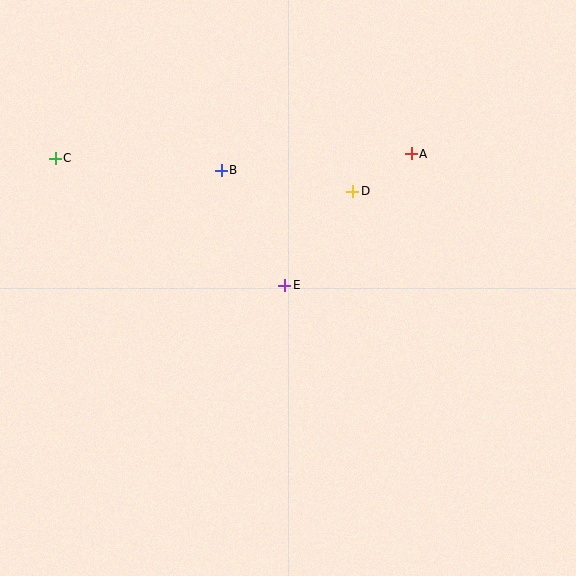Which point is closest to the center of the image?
Point E at (285, 285) is closest to the center.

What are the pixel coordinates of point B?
Point B is at (221, 170).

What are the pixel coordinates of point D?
Point D is at (353, 191).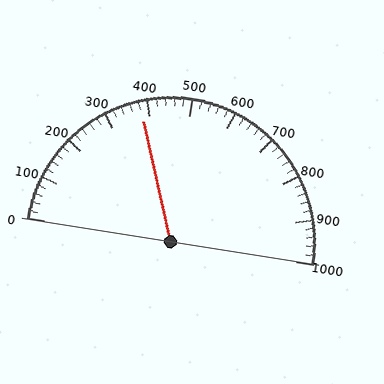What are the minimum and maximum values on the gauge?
The gauge ranges from 0 to 1000.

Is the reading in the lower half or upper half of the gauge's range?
The reading is in the lower half of the range (0 to 1000).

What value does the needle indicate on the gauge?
The needle indicates approximately 380.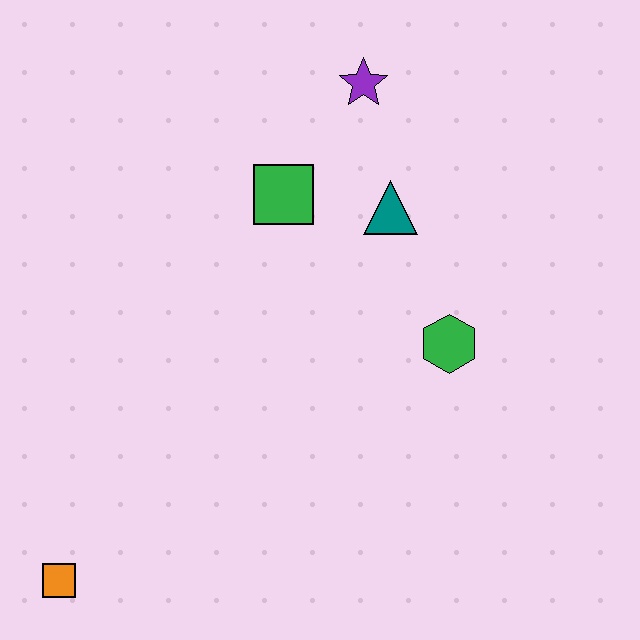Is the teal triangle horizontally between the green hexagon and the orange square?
Yes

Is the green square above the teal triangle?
Yes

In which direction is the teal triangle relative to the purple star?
The teal triangle is below the purple star.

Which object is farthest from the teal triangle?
The orange square is farthest from the teal triangle.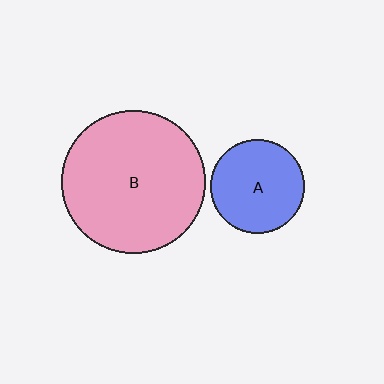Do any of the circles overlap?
No, none of the circles overlap.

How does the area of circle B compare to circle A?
Approximately 2.3 times.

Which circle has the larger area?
Circle B (pink).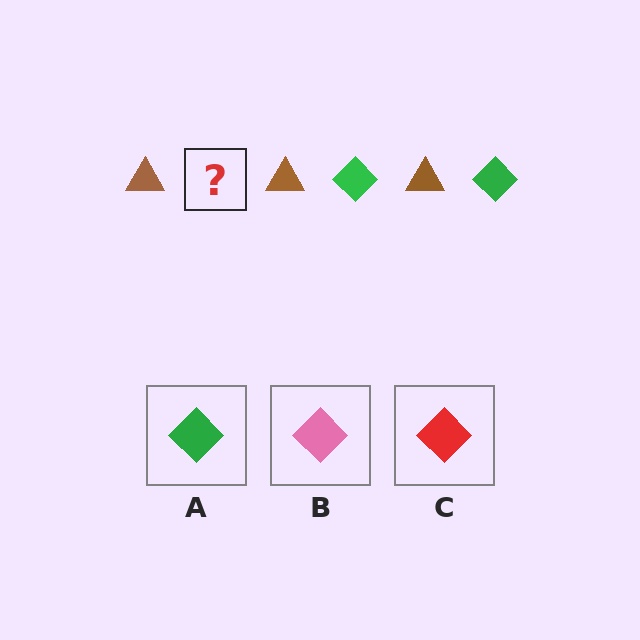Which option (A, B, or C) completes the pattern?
A.